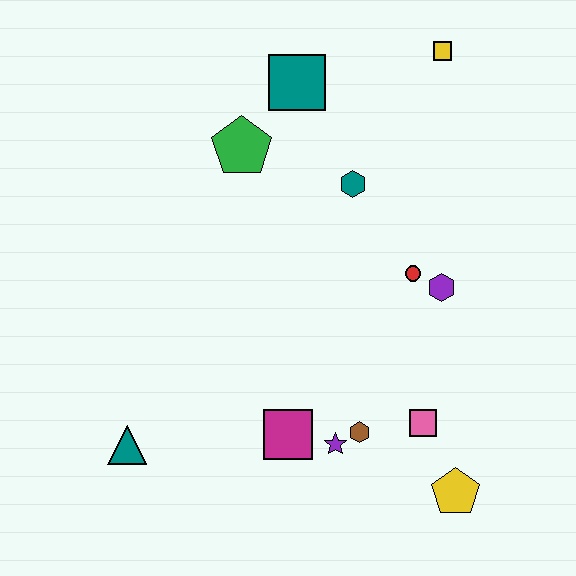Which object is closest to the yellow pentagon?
The pink square is closest to the yellow pentagon.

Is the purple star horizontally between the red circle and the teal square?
Yes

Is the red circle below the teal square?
Yes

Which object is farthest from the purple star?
The yellow square is farthest from the purple star.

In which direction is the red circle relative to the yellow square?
The red circle is below the yellow square.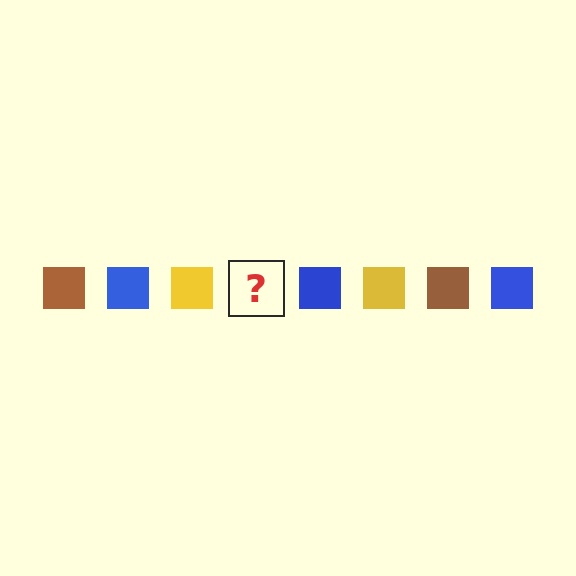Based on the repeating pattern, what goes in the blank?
The blank should be a brown square.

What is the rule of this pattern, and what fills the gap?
The rule is that the pattern cycles through brown, blue, yellow squares. The gap should be filled with a brown square.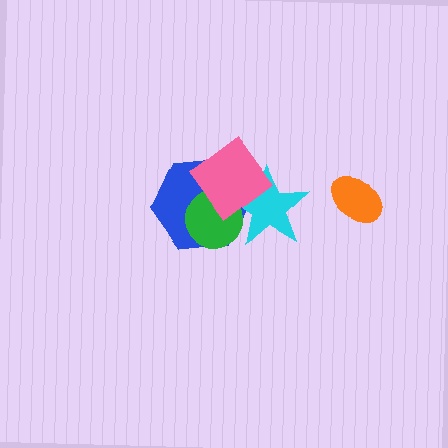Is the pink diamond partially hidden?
No, no other shape covers it.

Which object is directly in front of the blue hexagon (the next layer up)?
The green circle is directly in front of the blue hexagon.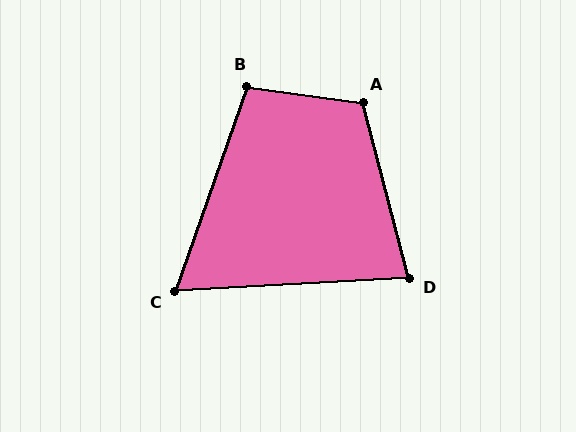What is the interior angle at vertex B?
Approximately 101 degrees (obtuse).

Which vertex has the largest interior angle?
A, at approximately 113 degrees.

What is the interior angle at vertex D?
Approximately 79 degrees (acute).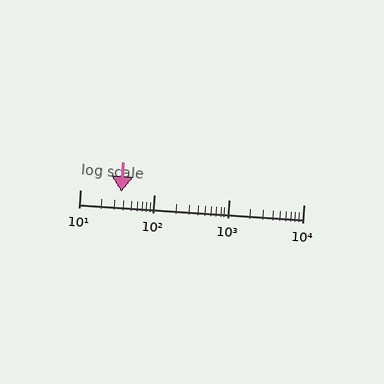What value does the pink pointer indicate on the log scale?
The pointer indicates approximately 36.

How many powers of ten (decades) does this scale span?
The scale spans 3 decades, from 10 to 10000.